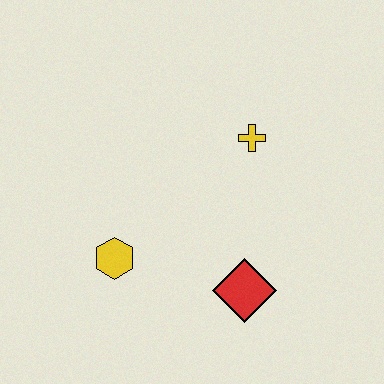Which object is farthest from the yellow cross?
The yellow hexagon is farthest from the yellow cross.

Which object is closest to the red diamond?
The yellow hexagon is closest to the red diamond.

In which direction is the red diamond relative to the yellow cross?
The red diamond is below the yellow cross.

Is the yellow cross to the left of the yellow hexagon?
No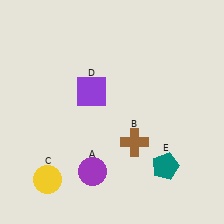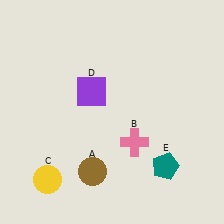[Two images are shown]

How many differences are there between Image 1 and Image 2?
There are 2 differences between the two images.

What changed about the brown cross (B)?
In Image 1, B is brown. In Image 2, it changed to pink.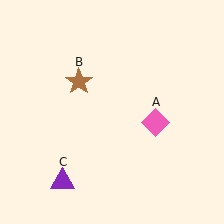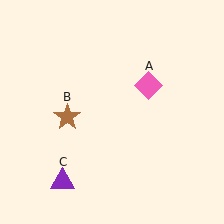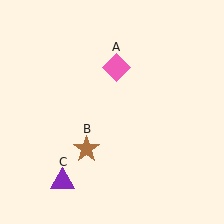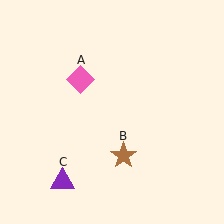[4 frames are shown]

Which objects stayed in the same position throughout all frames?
Purple triangle (object C) remained stationary.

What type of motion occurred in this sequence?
The pink diamond (object A), brown star (object B) rotated counterclockwise around the center of the scene.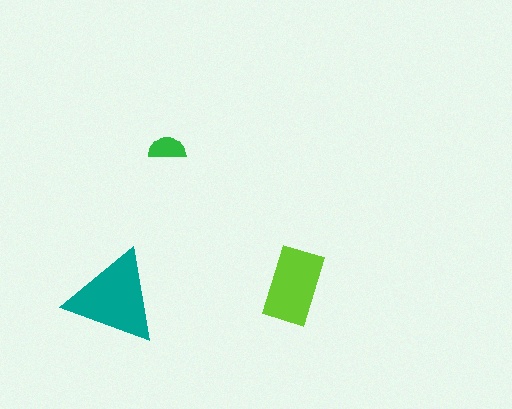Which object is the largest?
The teal triangle.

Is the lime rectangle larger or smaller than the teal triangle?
Smaller.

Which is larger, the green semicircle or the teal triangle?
The teal triangle.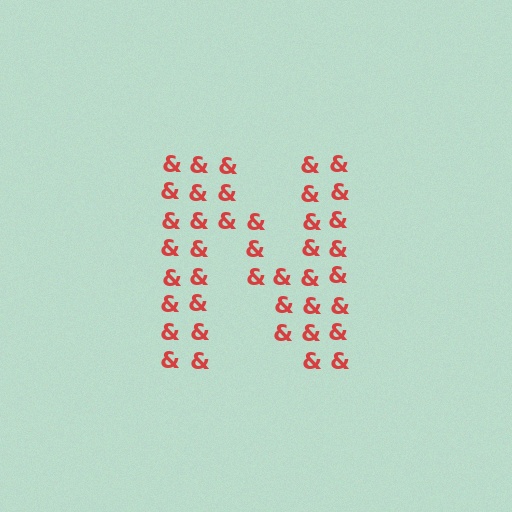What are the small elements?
The small elements are ampersands.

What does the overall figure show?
The overall figure shows the letter N.